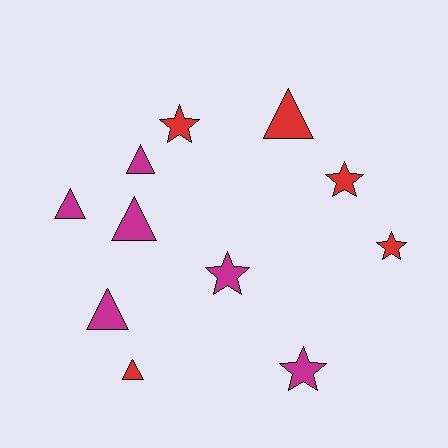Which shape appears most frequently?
Triangle, with 6 objects.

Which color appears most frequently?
Magenta, with 6 objects.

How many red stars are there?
There are 3 red stars.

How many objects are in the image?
There are 11 objects.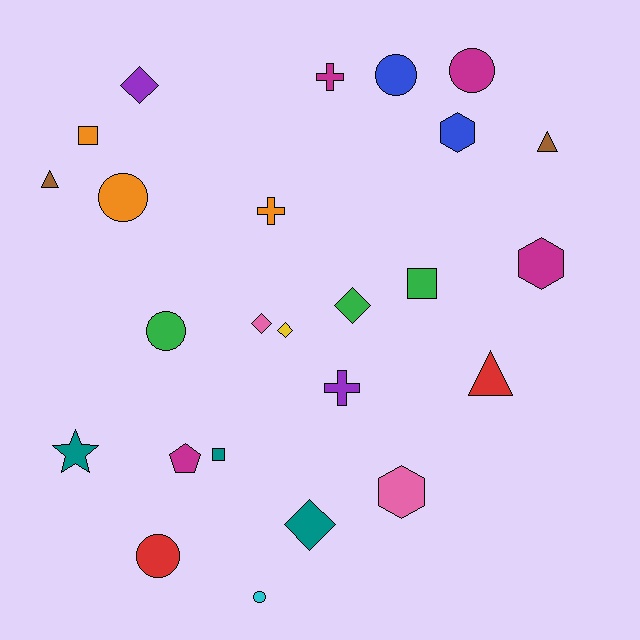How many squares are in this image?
There are 3 squares.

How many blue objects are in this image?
There are 2 blue objects.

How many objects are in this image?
There are 25 objects.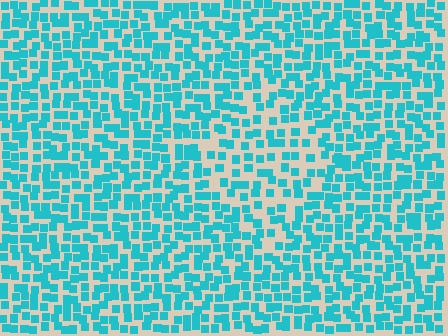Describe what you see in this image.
The image contains small cyan elements arranged at two different densities. A diamond-shaped region is visible where the elements are less densely packed than the surrounding area.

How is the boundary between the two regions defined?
The boundary is defined by a change in element density (approximately 1.6x ratio). All elements are the same color, size, and shape.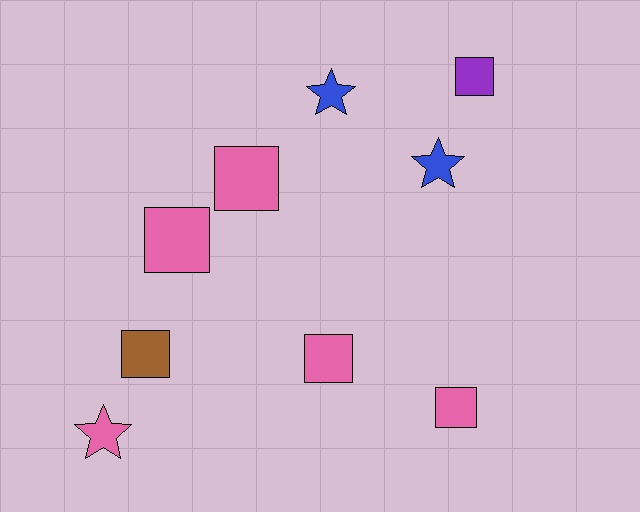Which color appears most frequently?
Pink, with 5 objects.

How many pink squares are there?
There are 4 pink squares.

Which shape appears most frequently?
Square, with 6 objects.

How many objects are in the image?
There are 9 objects.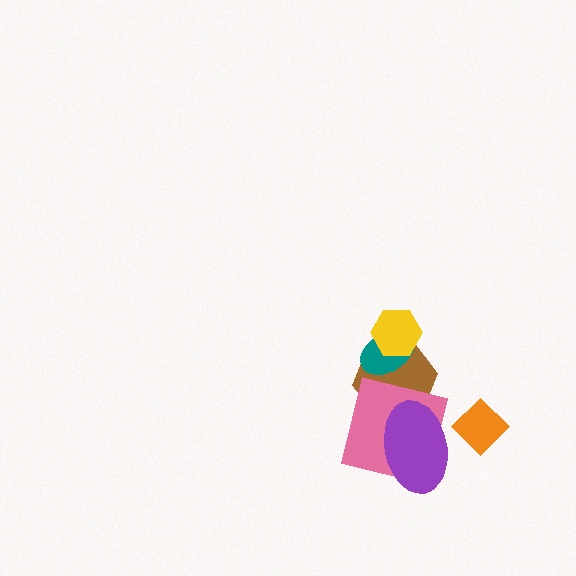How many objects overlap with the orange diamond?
1 object overlaps with the orange diamond.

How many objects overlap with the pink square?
2 objects overlap with the pink square.